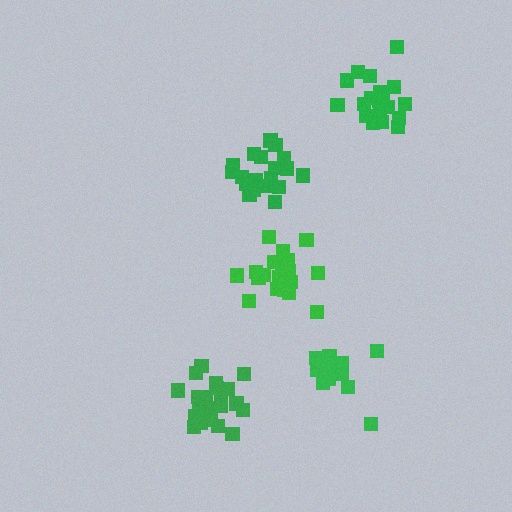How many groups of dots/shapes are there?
There are 5 groups.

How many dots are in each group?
Group 1: 21 dots, Group 2: 20 dots, Group 3: 15 dots, Group 4: 20 dots, Group 5: 21 dots (97 total).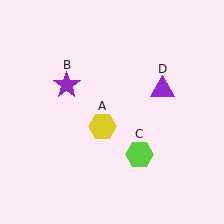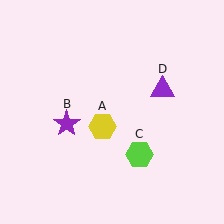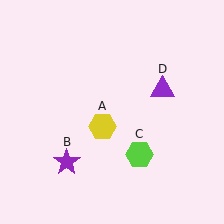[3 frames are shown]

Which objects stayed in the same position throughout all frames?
Yellow hexagon (object A) and lime hexagon (object C) and purple triangle (object D) remained stationary.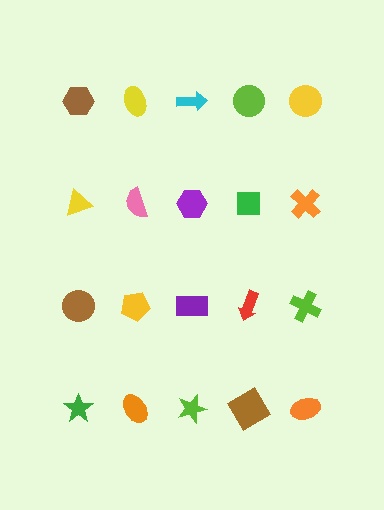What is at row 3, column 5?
A lime cross.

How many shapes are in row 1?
5 shapes.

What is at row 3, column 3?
A purple rectangle.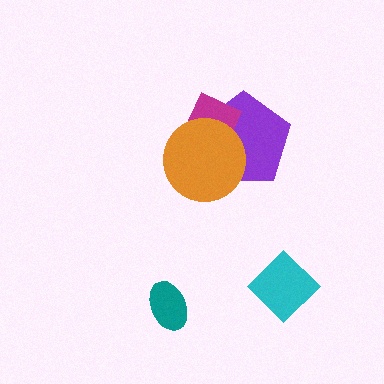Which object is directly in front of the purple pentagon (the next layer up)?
The magenta diamond is directly in front of the purple pentagon.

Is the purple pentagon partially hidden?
Yes, it is partially covered by another shape.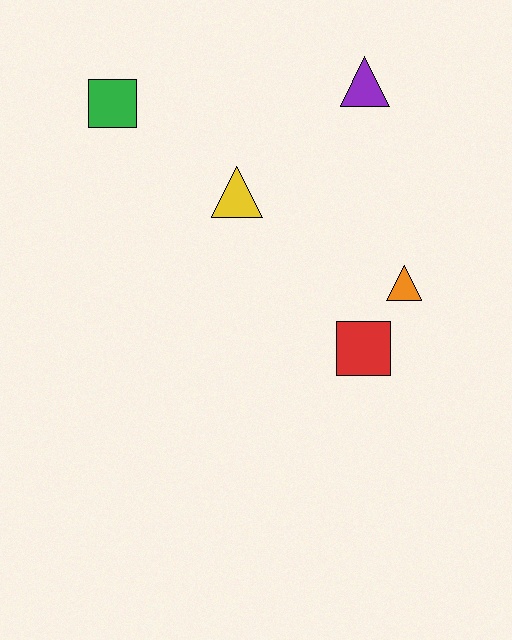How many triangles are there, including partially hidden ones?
There are 3 triangles.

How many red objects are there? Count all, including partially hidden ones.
There is 1 red object.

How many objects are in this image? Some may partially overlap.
There are 5 objects.